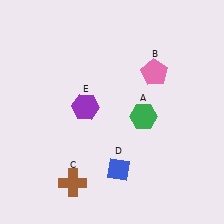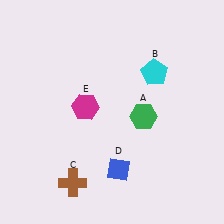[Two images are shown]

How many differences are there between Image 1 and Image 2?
There are 2 differences between the two images.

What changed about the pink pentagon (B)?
In Image 1, B is pink. In Image 2, it changed to cyan.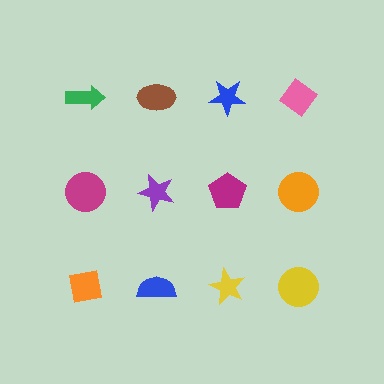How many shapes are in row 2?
4 shapes.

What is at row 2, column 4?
An orange circle.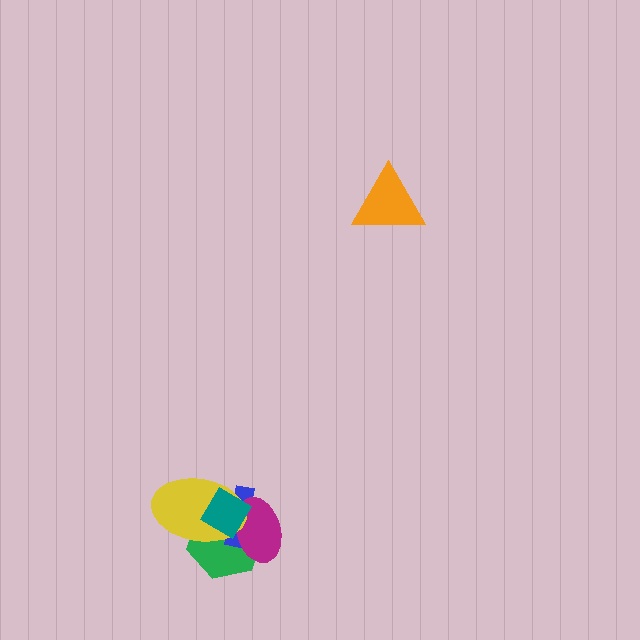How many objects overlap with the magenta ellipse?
4 objects overlap with the magenta ellipse.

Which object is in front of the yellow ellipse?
The teal diamond is in front of the yellow ellipse.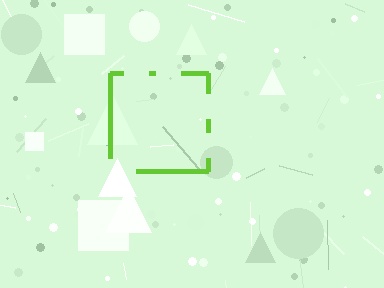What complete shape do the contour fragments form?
The contour fragments form a square.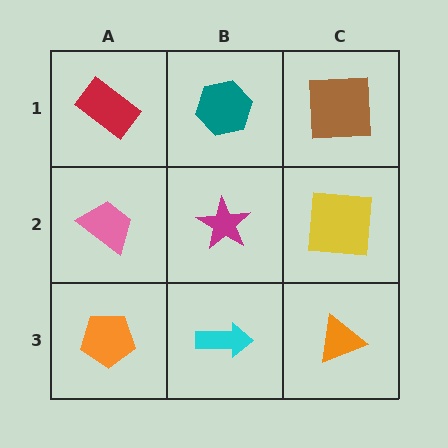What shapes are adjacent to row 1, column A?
A pink trapezoid (row 2, column A), a teal hexagon (row 1, column B).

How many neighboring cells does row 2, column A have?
3.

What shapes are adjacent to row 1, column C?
A yellow square (row 2, column C), a teal hexagon (row 1, column B).